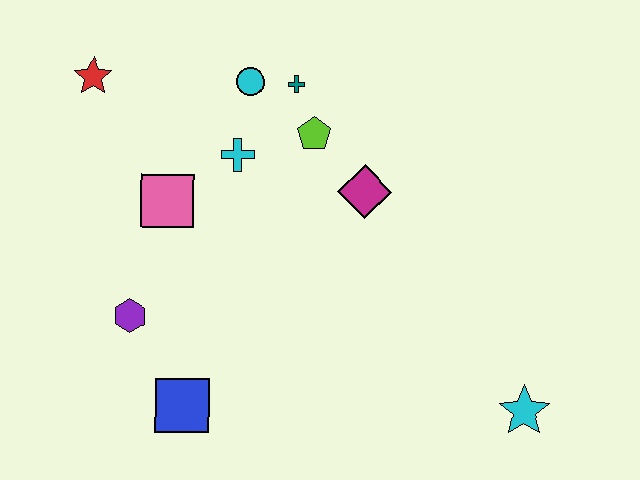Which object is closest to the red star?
The pink square is closest to the red star.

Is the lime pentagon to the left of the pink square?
No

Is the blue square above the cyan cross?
No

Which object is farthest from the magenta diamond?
The red star is farthest from the magenta diamond.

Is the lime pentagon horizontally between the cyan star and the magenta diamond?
No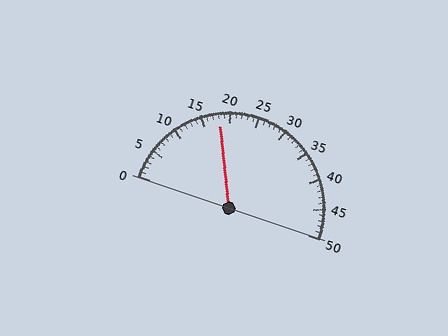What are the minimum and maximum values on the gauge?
The gauge ranges from 0 to 50.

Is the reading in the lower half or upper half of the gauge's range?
The reading is in the lower half of the range (0 to 50).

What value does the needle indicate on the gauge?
The needle indicates approximately 18.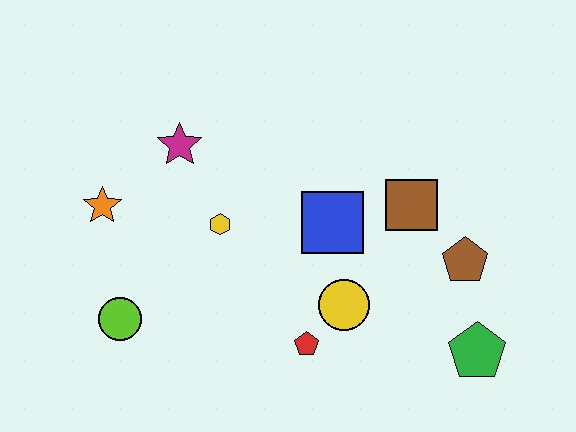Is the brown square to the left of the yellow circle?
No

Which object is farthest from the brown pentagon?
The orange star is farthest from the brown pentagon.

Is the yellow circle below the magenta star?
Yes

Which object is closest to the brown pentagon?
The brown square is closest to the brown pentagon.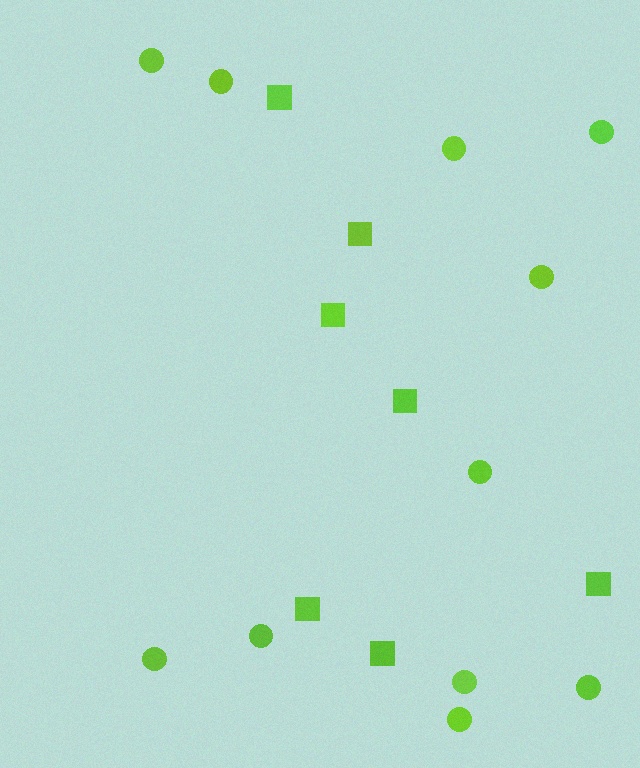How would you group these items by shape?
There are 2 groups: one group of squares (7) and one group of circles (11).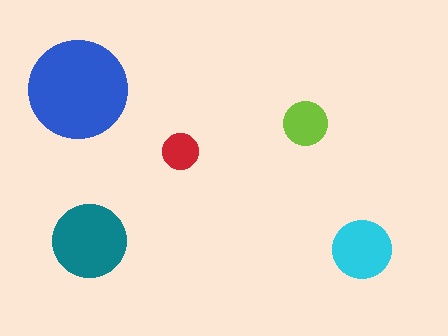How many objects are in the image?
There are 5 objects in the image.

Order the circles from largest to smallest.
the blue one, the teal one, the cyan one, the lime one, the red one.